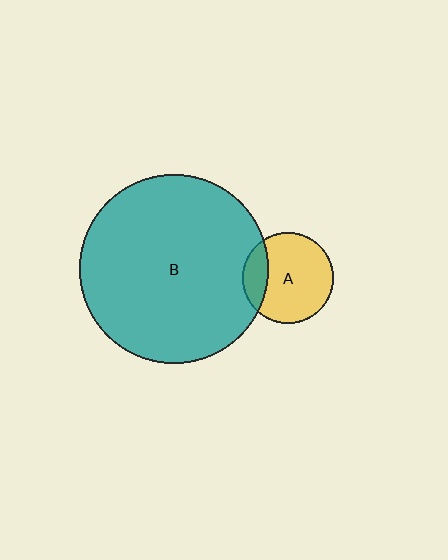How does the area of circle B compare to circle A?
Approximately 4.3 times.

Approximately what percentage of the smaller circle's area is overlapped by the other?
Approximately 20%.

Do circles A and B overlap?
Yes.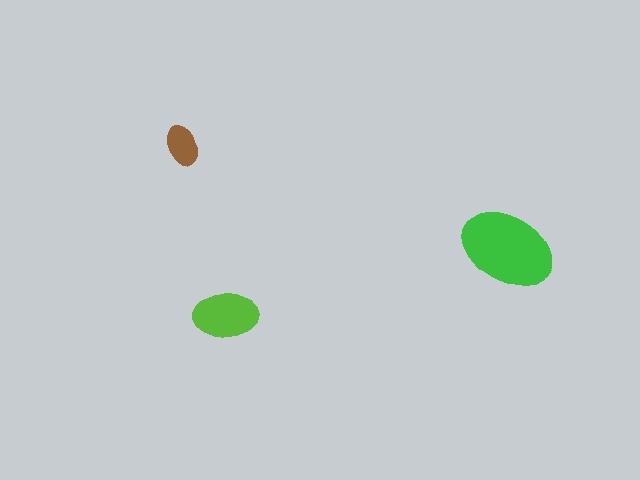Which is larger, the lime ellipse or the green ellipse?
The green one.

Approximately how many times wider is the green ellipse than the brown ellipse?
About 2.5 times wider.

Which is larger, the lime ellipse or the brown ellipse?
The lime one.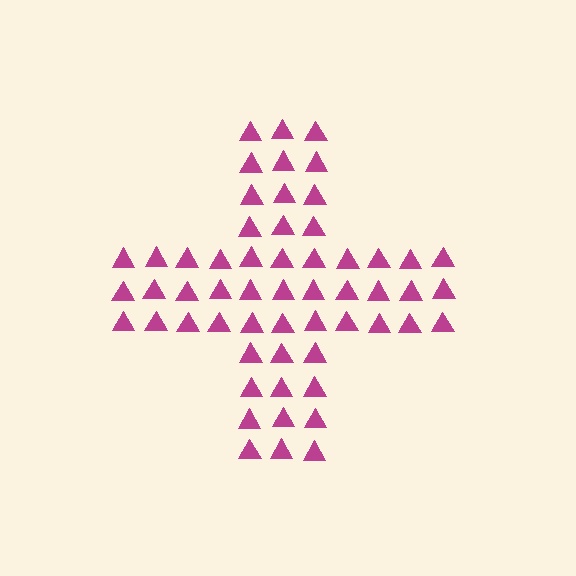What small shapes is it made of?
It is made of small triangles.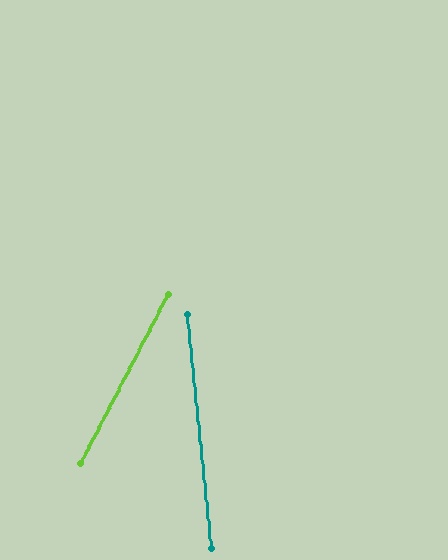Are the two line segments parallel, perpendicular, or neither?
Neither parallel nor perpendicular — they differ by about 33°.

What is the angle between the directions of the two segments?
Approximately 33 degrees.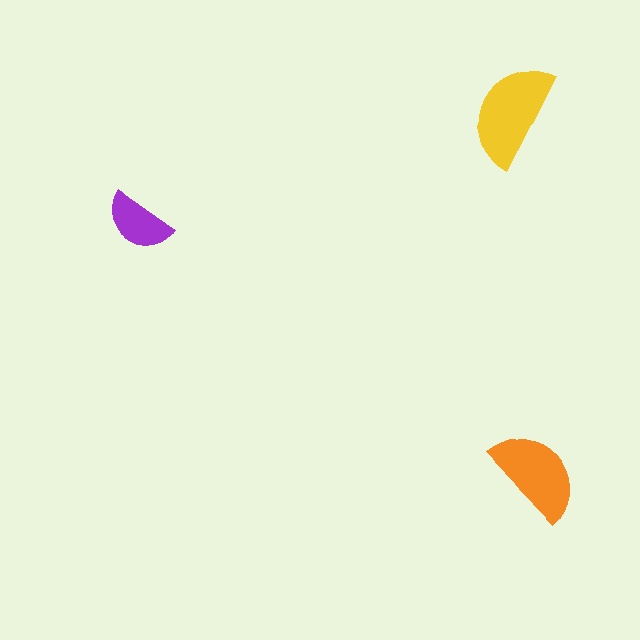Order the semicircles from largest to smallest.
the yellow one, the orange one, the purple one.